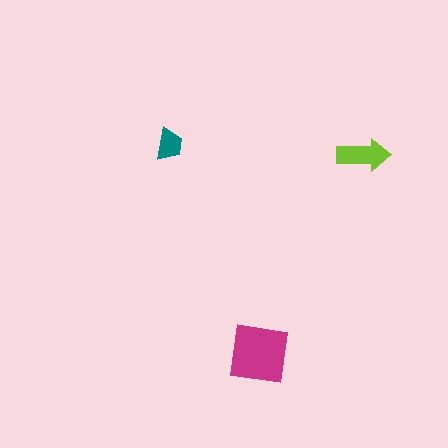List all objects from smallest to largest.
The teal trapezoid, the lime arrow, the magenta square.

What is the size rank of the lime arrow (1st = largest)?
2nd.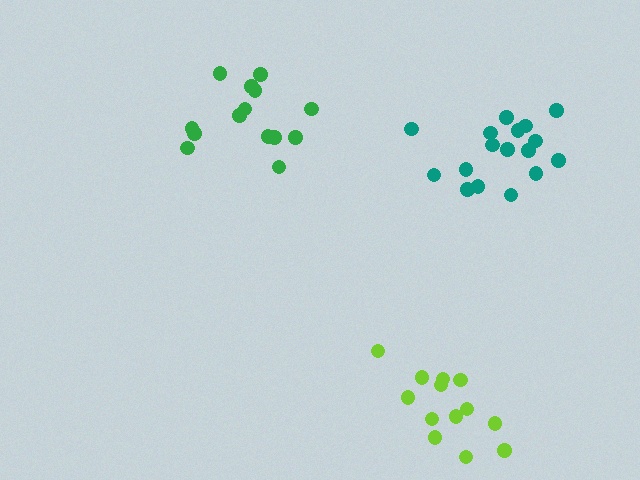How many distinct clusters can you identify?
There are 3 distinct clusters.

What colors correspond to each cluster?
The clusters are colored: teal, green, lime.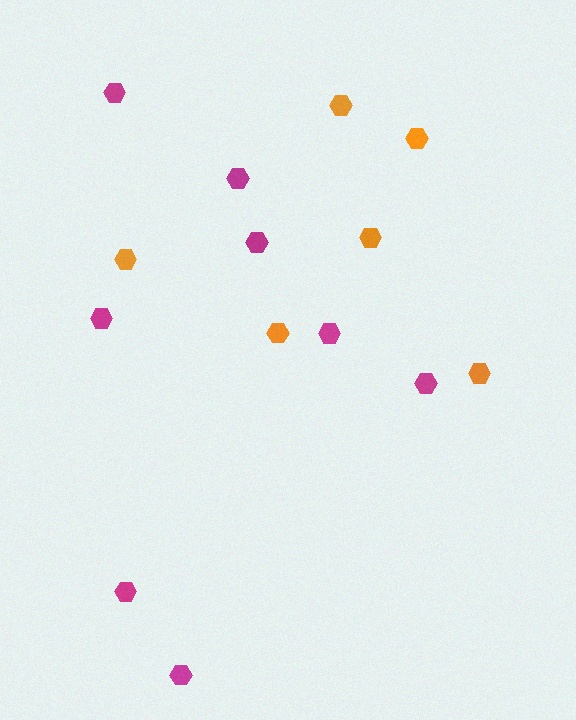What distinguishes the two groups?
There are 2 groups: one group of magenta hexagons (8) and one group of orange hexagons (6).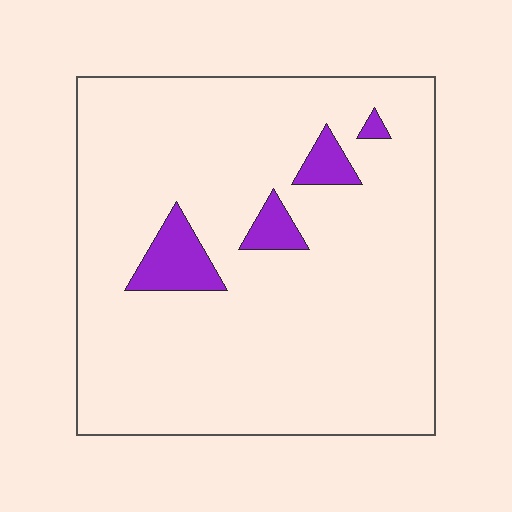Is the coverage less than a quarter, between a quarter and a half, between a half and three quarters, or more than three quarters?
Less than a quarter.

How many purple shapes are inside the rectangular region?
4.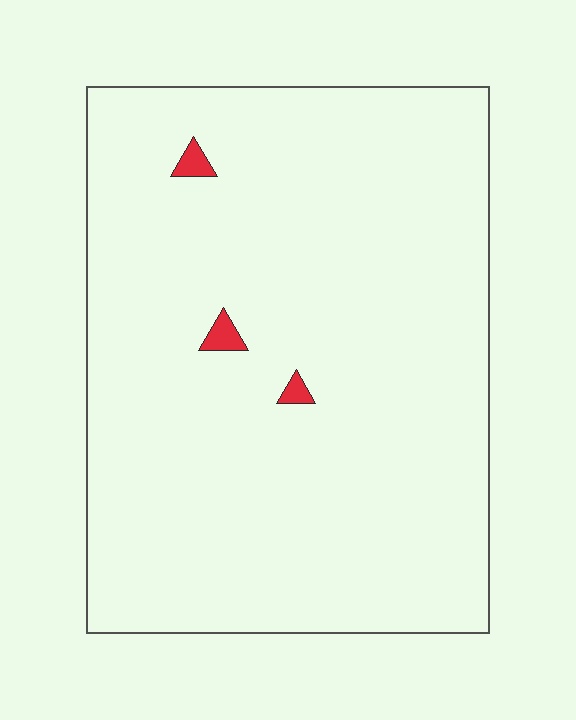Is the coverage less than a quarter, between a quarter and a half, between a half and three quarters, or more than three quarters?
Less than a quarter.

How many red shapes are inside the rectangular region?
3.